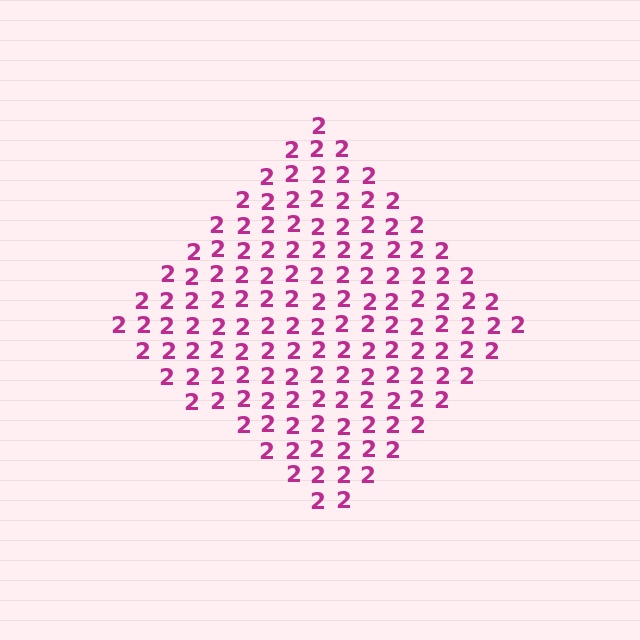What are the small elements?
The small elements are digit 2's.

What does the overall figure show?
The overall figure shows a diamond.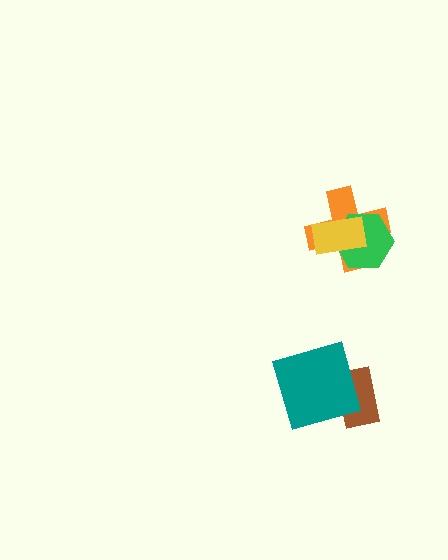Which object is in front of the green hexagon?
The yellow rectangle is in front of the green hexagon.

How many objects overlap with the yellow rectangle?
2 objects overlap with the yellow rectangle.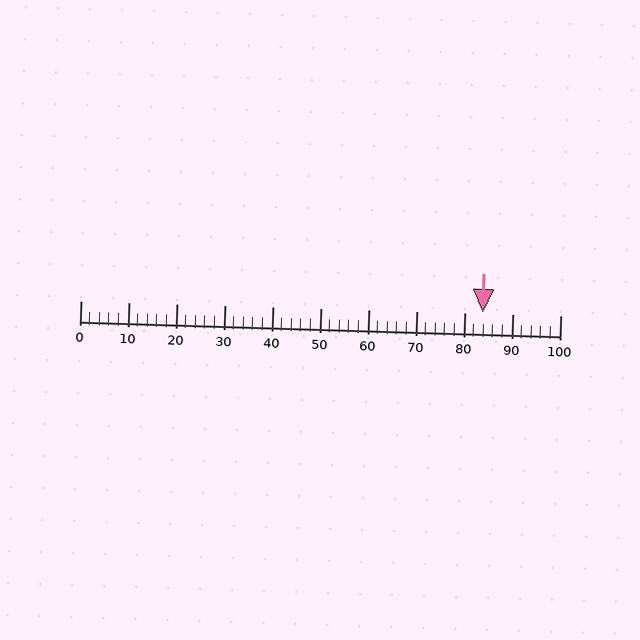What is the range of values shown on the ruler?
The ruler shows values from 0 to 100.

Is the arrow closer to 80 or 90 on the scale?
The arrow is closer to 80.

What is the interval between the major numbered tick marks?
The major tick marks are spaced 10 units apart.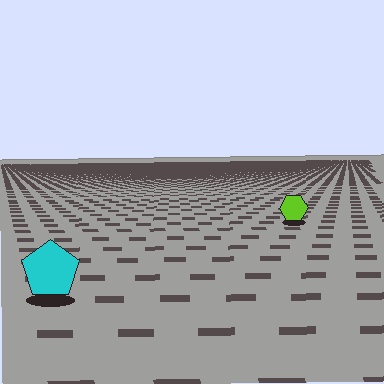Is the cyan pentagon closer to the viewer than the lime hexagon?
Yes. The cyan pentagon is closer — you can tell from the texture gradient: the ground texture is coarser near it.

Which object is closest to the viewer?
The cyan pentagon is closest. The texture marks near it are larger and more spread out.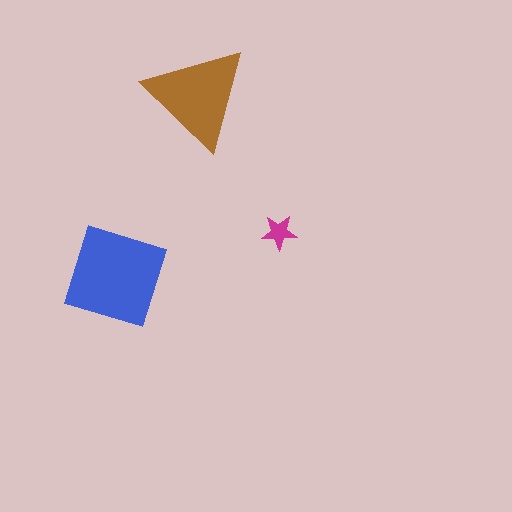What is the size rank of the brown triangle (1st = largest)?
2nd.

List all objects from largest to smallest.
The blue diamond, the brown triangle, the magenta star.